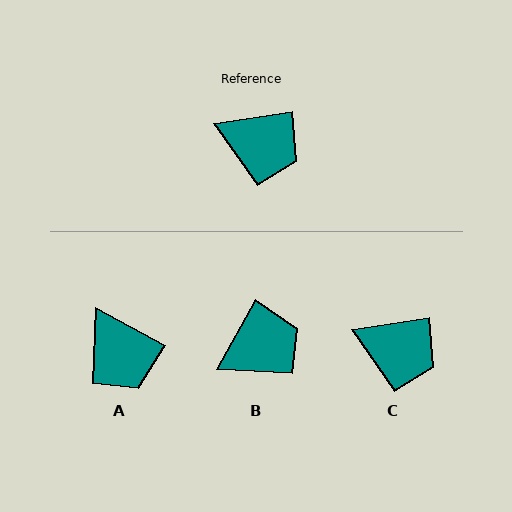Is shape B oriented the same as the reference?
No, it is off by about 52 degrees.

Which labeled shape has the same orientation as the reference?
C.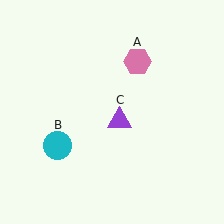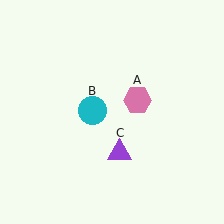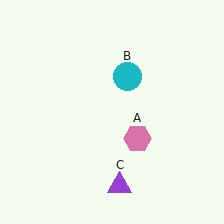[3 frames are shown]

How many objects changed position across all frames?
3 objects changed position: pink hexagon (object A), cyan circle (object B), purple triangle (object C).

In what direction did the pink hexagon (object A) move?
The pink hexagon (object A) moved down.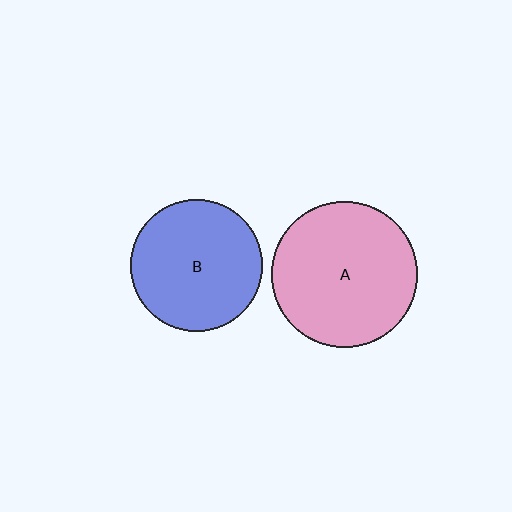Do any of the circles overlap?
No, none of the circles overlap.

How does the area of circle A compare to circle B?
Approximately 1.2 times.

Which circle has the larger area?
Circle A (pink).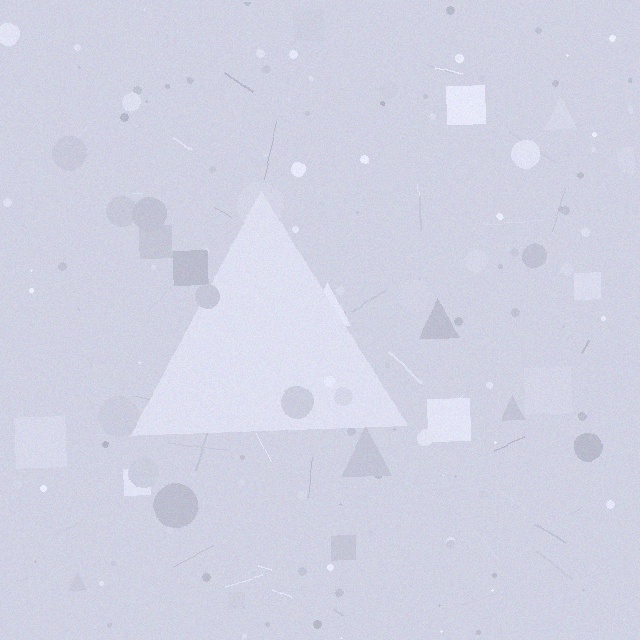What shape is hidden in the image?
A triangle is hidden in the image.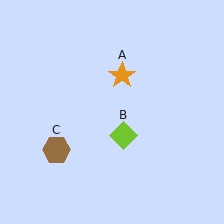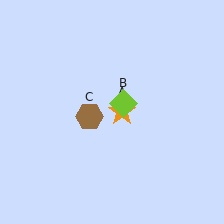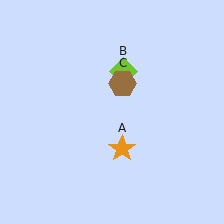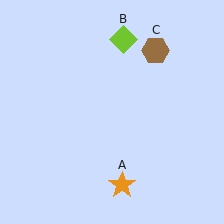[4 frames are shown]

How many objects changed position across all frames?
3 objects changed position: orange star (object A), lime diamond (object B), brown hexagon (object C).